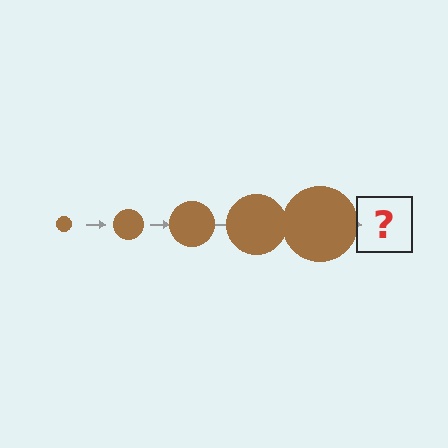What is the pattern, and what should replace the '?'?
The pattern is that the circle gets progressively larger each step. The '?' should be a brown circle, larger than the previous one.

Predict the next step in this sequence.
The next step is a brown circle, larger than the previous one.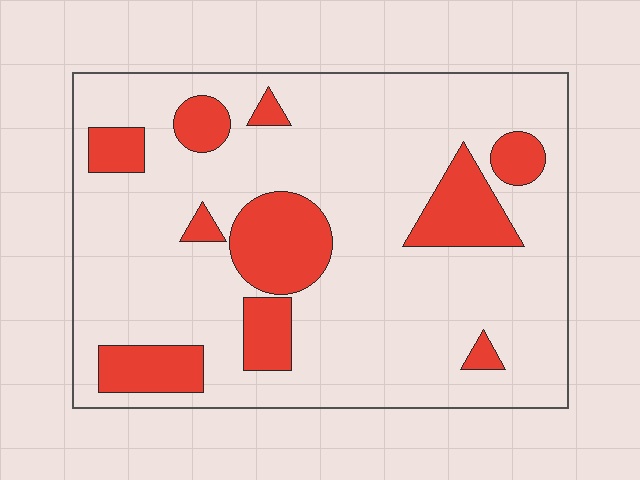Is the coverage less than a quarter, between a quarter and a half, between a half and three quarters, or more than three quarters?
Less than a quarter.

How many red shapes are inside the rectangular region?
10.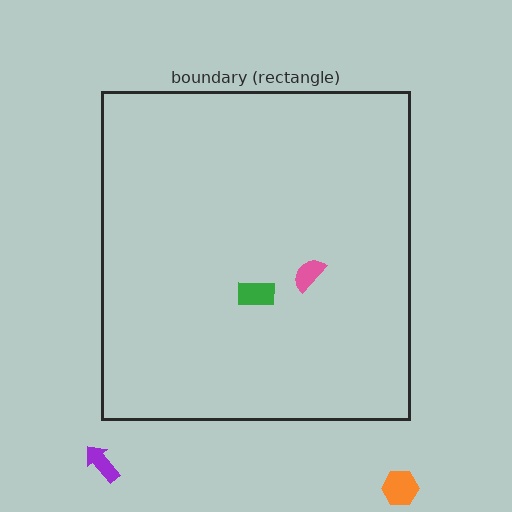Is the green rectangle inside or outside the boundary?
Inside.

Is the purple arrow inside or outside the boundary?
Outside.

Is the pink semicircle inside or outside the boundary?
Inside.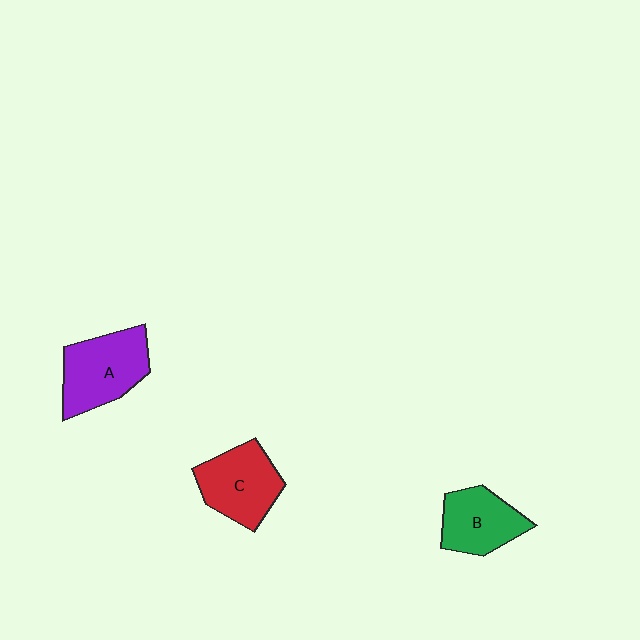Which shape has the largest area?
Shape A (purple).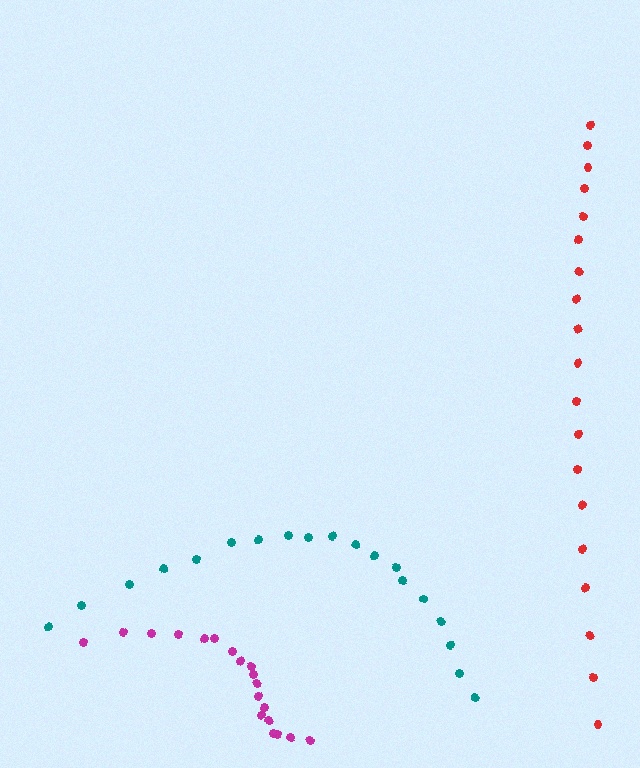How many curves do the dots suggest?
There are 3 distinct paths.